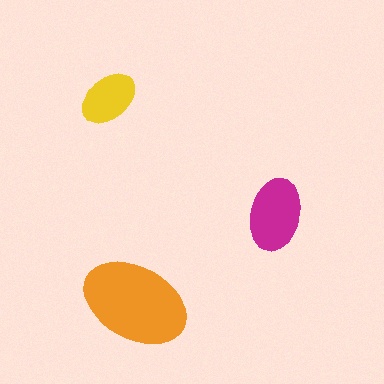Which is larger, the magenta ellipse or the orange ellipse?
The orange one.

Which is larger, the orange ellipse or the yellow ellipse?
The orange one.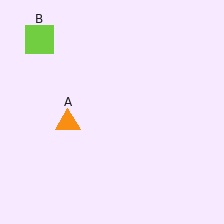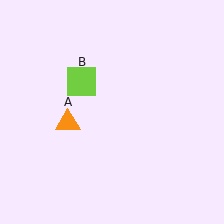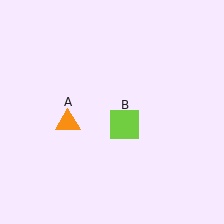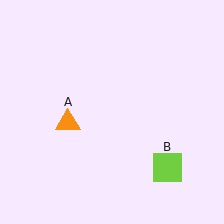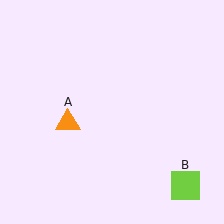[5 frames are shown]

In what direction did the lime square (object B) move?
The lime square (object B) moved down and to the right.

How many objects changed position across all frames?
1 object changed position: lime square (object B).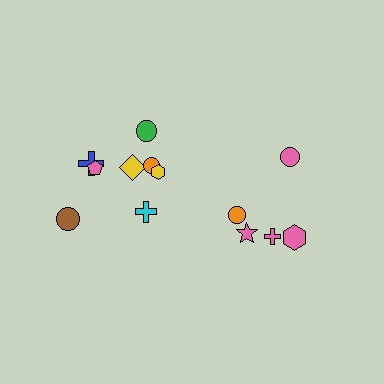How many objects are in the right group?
There are 5 objects.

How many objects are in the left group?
There are 8 objects.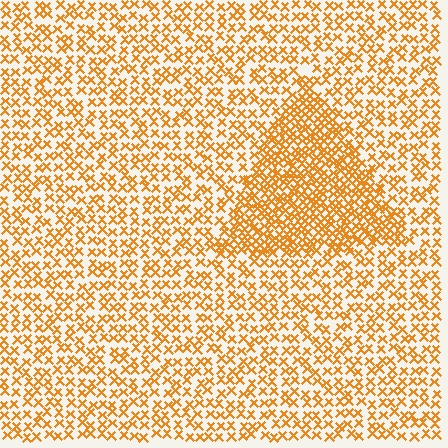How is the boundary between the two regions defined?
The boundary is defined by a change in element density (approximately 2.0x ratio). All elements are the same color, size, and shape.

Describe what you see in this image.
The image contains small orange elements arranged at two different densities. A triangle-shaped region is visible where the elements are more densely packed than the surrounding area.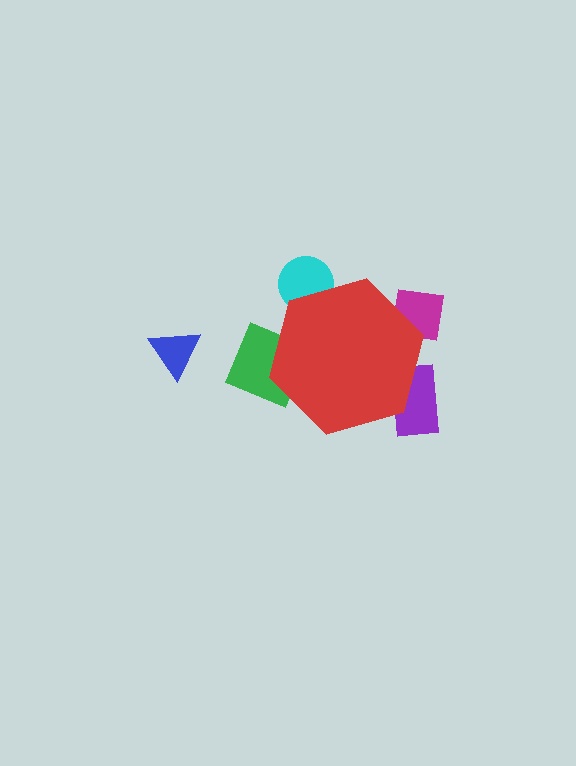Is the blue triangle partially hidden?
No, the blue triangle is fully visible.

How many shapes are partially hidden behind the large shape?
4 shapes are partially hidden.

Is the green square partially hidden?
Yes, the green square is partially hidden behind the red hexagon.